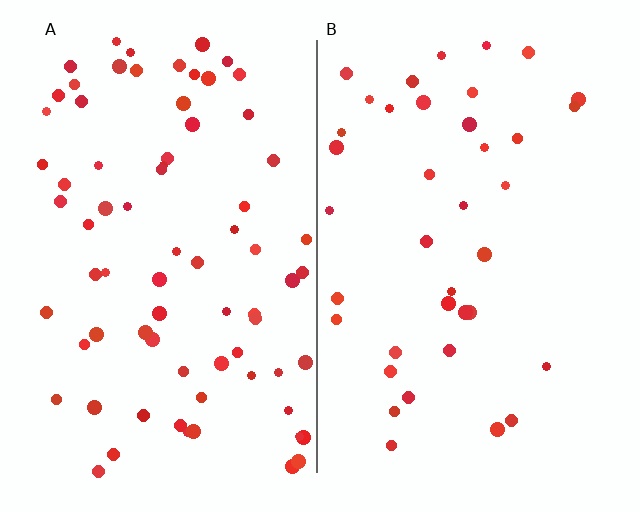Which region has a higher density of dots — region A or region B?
A (the left).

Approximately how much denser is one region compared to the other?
Approximately 1.9× — region A over region B.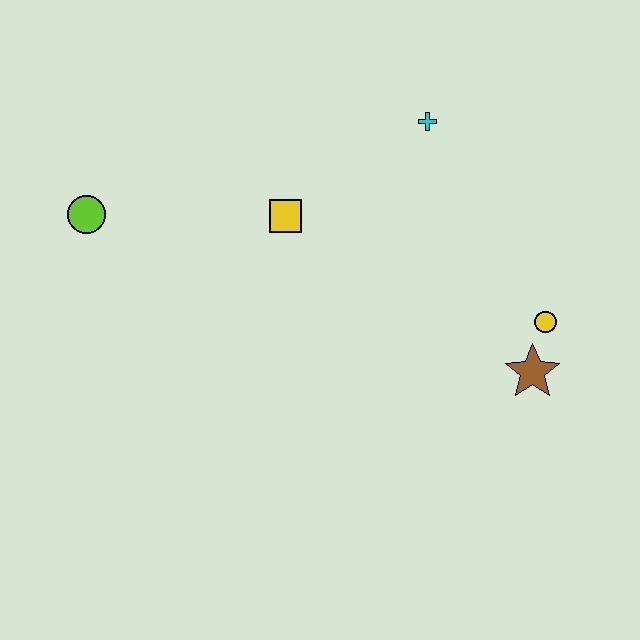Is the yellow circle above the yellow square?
No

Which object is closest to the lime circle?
The yellow square is closest to the lime circle.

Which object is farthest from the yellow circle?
The lime circle is farthest from the yellow circle.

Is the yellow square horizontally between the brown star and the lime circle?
Yes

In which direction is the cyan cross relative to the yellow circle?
The cyan cross is above the yellow circle.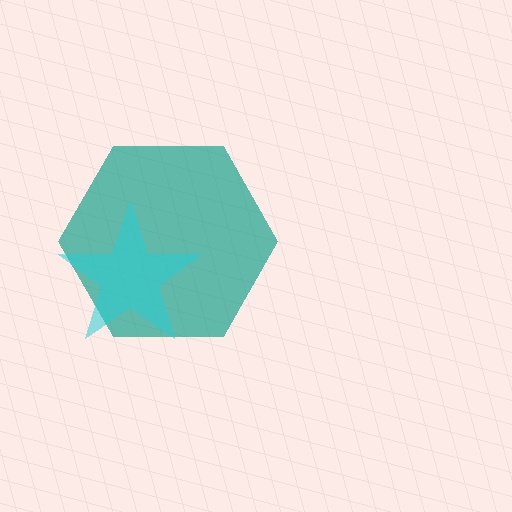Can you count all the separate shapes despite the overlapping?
Yes, there are 2 separate shapes.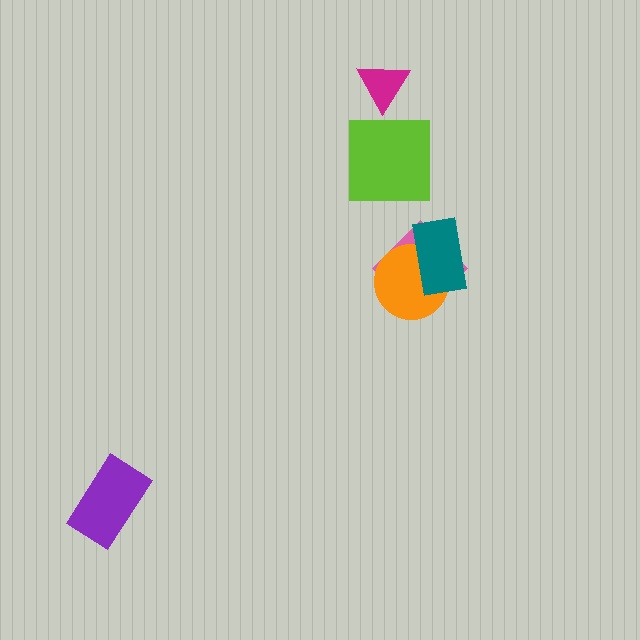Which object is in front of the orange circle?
The teal rectangle is in front of the orange circle.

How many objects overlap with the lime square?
0 objects overlap with the lime square.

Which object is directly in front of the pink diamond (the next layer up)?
The orange circle is directly in front of the pink diamond.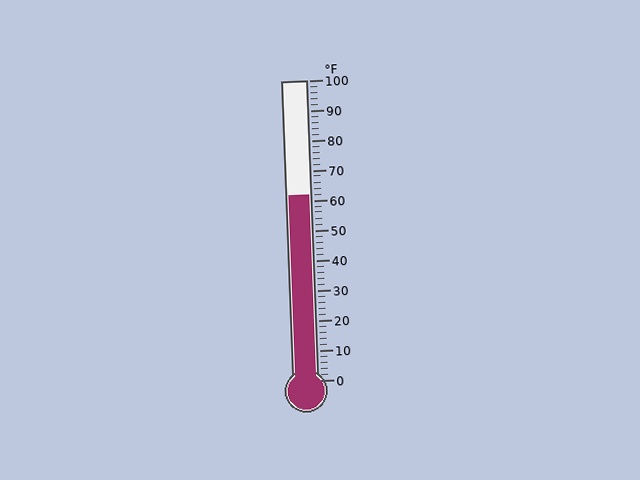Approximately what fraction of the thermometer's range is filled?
The thermometer is filled to approximately 60% of its range.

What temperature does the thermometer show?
The thermometer shows approximately 62°F.